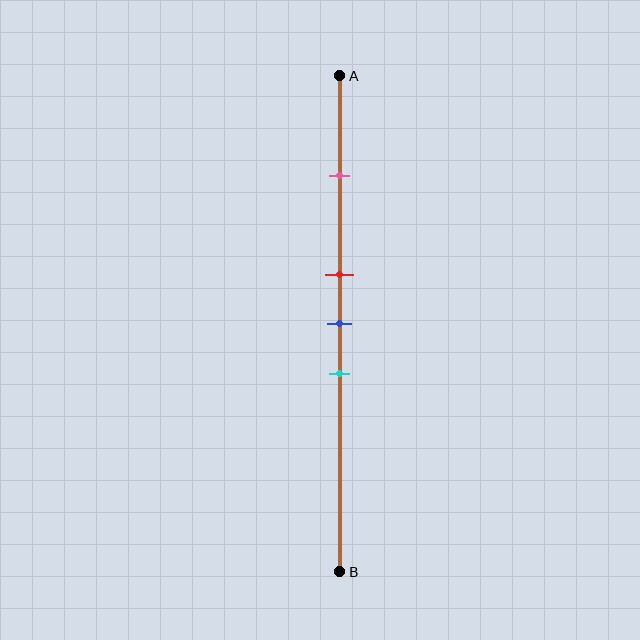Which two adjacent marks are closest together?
The red and blue marks are the closest adjacent pair.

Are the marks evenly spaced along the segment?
No, the marks are not evenly spaced.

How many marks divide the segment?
There are 4 marks dividing the segment.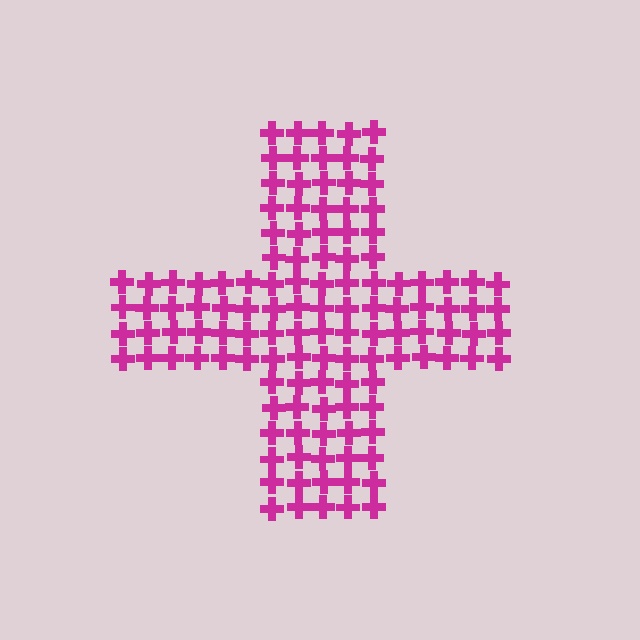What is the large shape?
The large shape is a cross.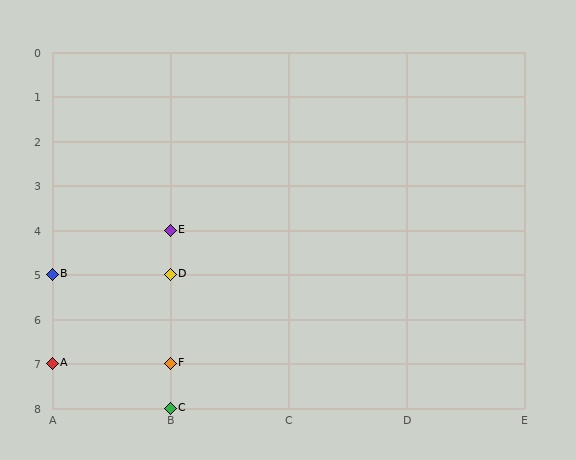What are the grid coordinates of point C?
Point C is at grid coordinates (B, 8).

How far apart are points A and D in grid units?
Points A and D are 1 column and 2 rows apart (about 2.2 grid units diagonally).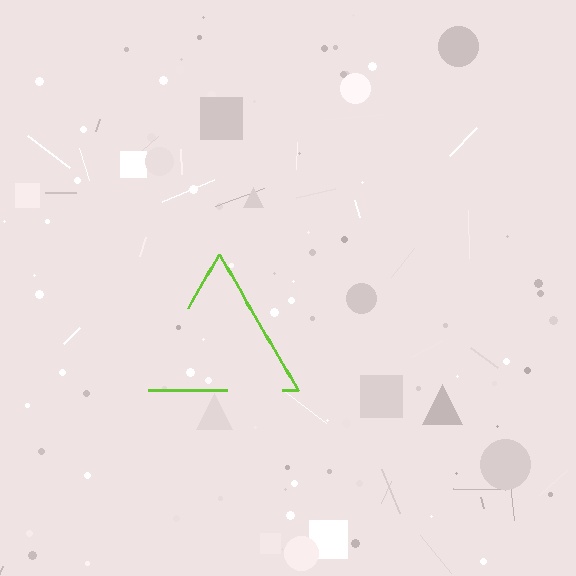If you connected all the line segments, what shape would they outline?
They would outline a triangle.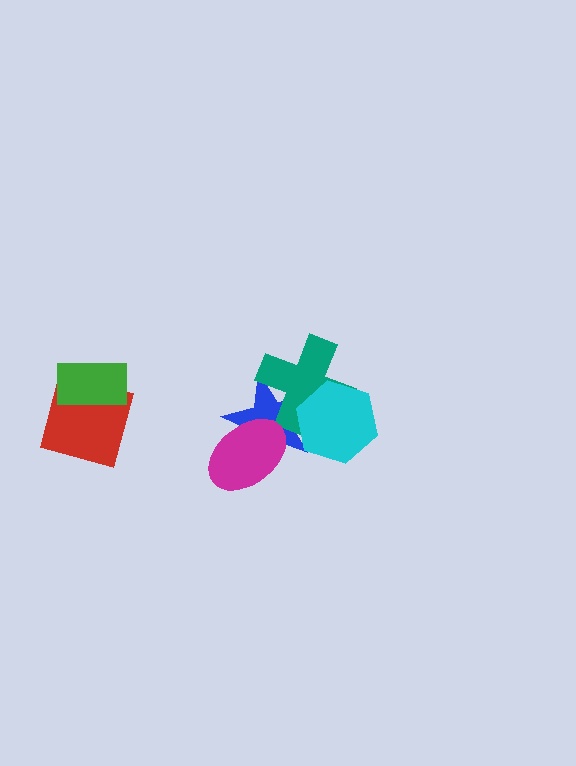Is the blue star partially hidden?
Yes, it is partially covered by another shape.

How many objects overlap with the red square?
1 object overlaps with the red square.